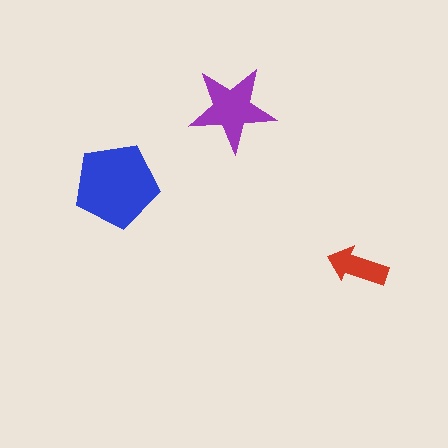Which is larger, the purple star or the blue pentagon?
The blue pentagon.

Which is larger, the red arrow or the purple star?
The purple star.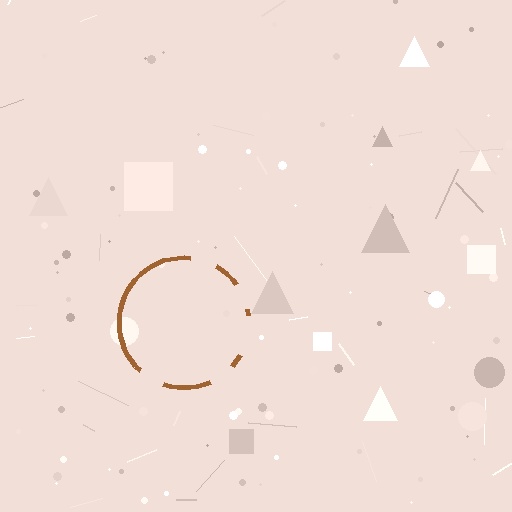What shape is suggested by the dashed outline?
The dashed outline suggests a circle.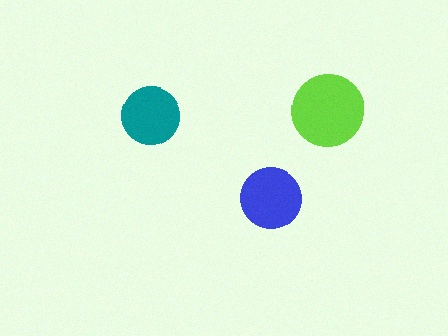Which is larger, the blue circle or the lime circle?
The lime one.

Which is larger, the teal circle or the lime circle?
The lime one.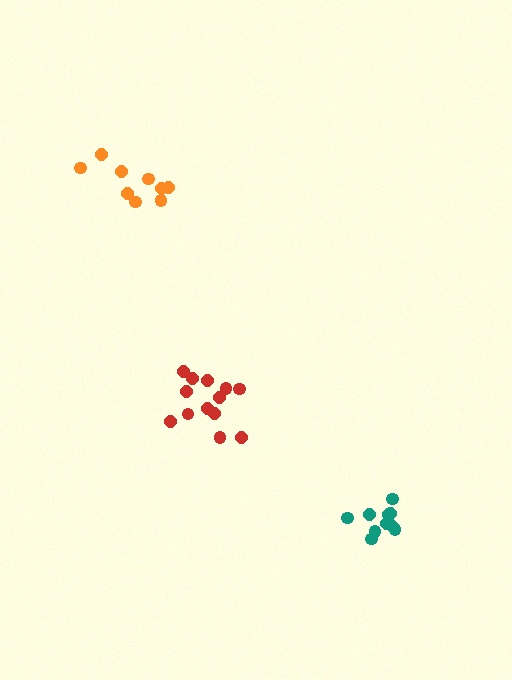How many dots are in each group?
Group 1: 13 dots, Group 2: 9 dots, Group 3: 11 dots (33 total).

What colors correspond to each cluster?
The clusters are colored: red, orange, teal.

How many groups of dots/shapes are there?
There are 3 groups.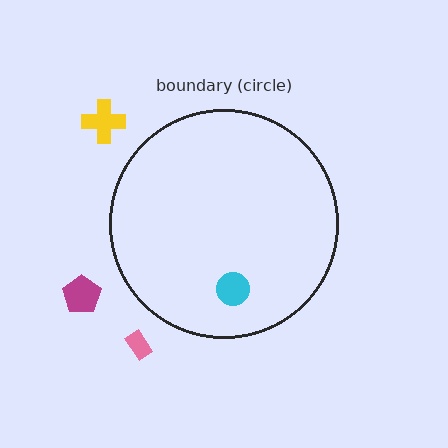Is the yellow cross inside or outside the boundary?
Outside.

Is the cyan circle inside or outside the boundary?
Inside.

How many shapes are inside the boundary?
1 inside, 3 outside.